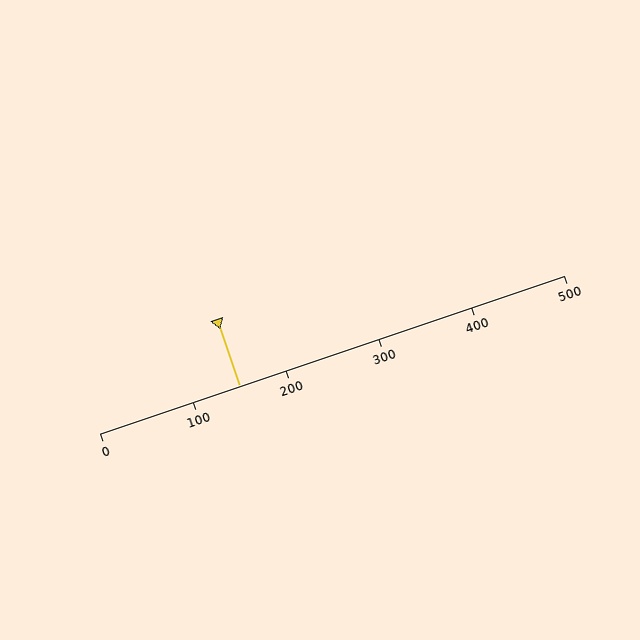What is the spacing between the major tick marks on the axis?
The major ticks are spaced 100 apart.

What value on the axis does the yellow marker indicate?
The marker indicates approximately 150.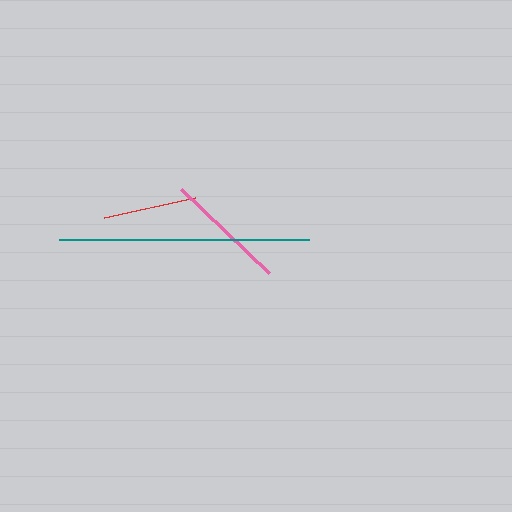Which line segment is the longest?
The teal line is the longest at approximately 250 pixels.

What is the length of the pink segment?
The pink segment is approximately 122 pixels long.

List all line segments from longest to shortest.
From longest to shortest: teal, pink, red.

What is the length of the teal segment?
The teal segment is approximately 250 pixels long.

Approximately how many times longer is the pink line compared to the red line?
The pink line is approximately 1.3 times the length of the red line.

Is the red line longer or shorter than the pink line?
The pink line is longer than the red line.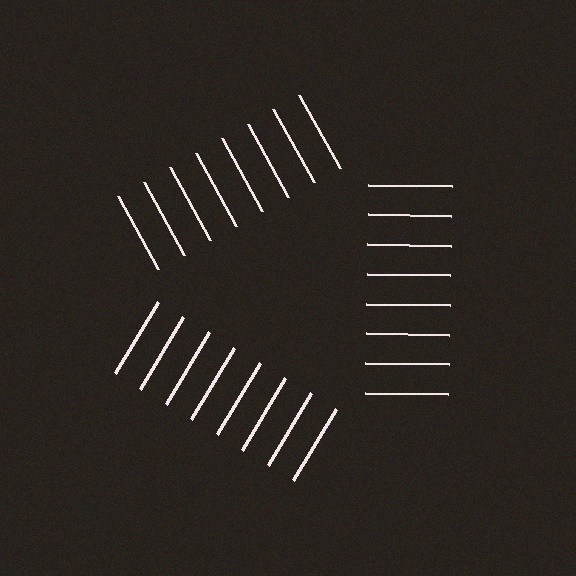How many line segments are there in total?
24 — 8 along each of the 3 edges.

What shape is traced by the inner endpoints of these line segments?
An illusory triangle — the line segments terminate on its edges but no continuous stroke is drawn.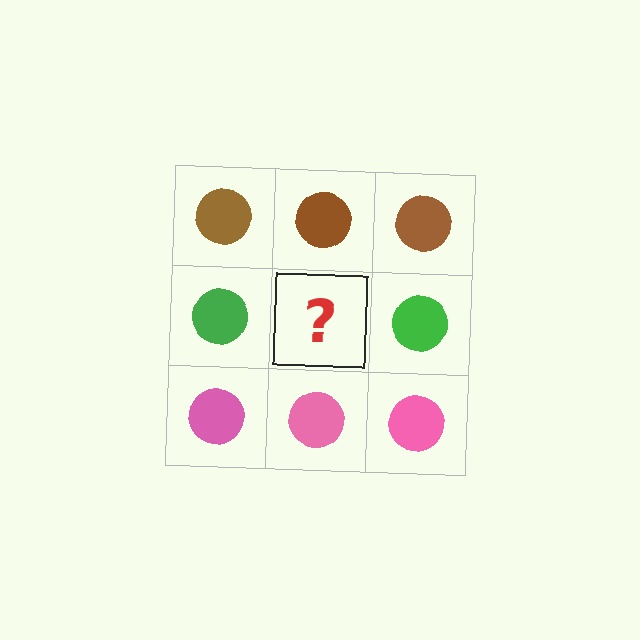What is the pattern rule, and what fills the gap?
The rule is that each row has a consistent color. The gap should be filled with a green circle.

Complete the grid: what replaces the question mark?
The question mark should be replaced with a green circle.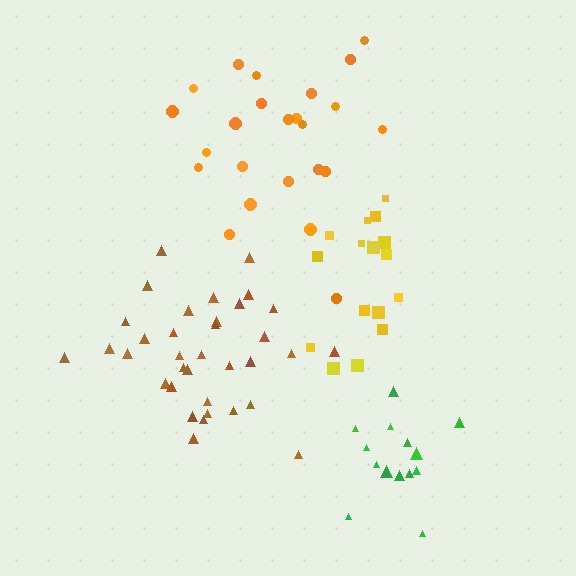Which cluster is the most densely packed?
Green.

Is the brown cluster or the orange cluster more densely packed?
Brown.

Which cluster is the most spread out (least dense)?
Orange.